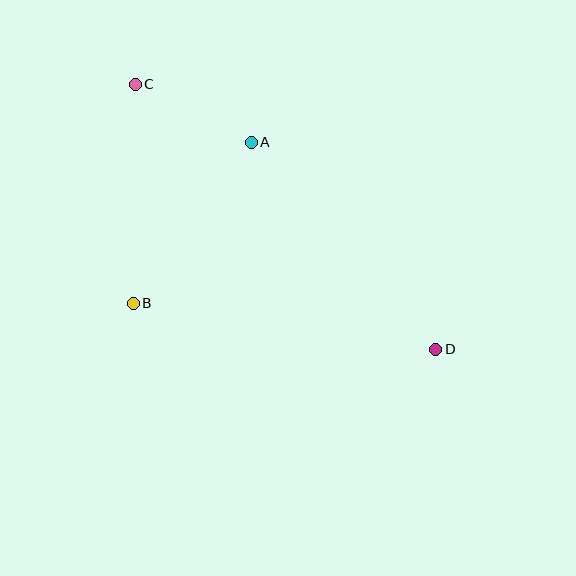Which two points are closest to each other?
Points A and C are closest to each other.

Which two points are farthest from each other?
Points C and D are farthest from each other.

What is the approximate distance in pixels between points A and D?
The distance between A and D is approximately 277 pixels.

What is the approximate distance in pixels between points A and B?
The distance between A and B is approximately 199 pixels.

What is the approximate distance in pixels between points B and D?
The distance between B and D is approximately 306 pixels.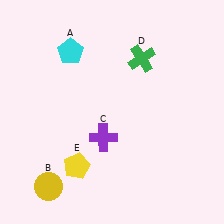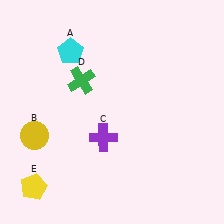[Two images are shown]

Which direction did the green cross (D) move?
The green cross (D) moved left.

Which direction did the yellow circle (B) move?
The yellow circle (B) moved up.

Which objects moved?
The objects that moved are: the yellow circle (B), the green cross (D), the yellow pentagon (E).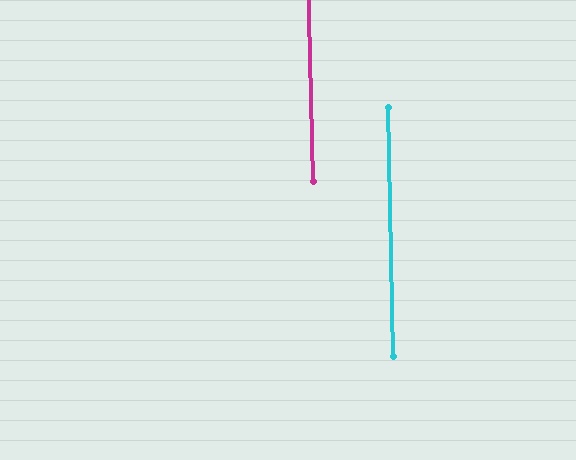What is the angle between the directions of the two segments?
Approximately 0 degrees.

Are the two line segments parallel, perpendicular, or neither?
Parallel — their directions differ by only 0.3°.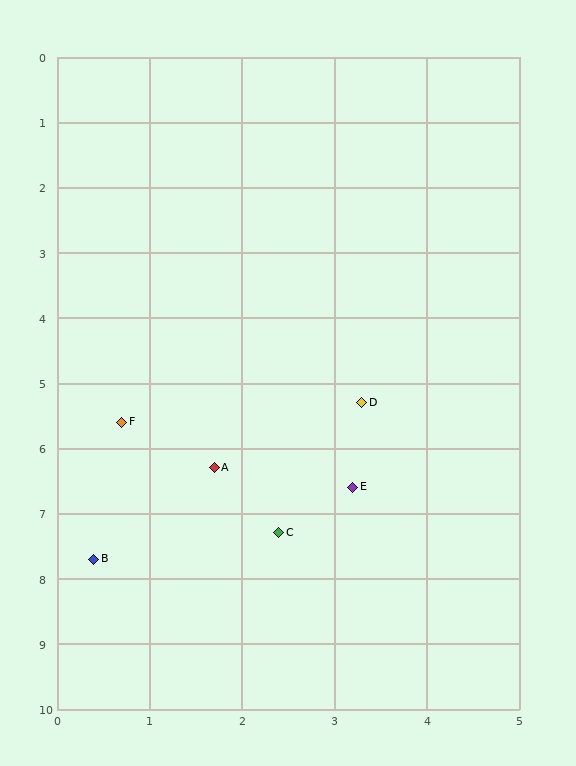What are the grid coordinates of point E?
Point E is at approximately (3.2, 6.6).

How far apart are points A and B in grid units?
Points A and B are about 1.9 grid units apart.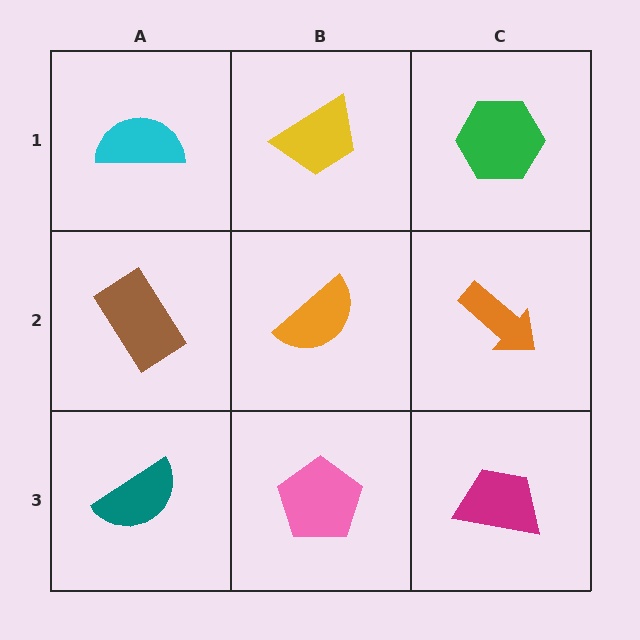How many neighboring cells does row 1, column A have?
2.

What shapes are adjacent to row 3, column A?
A brown rectangle (row 2, column A), a pink pentagon (row 3, column B).